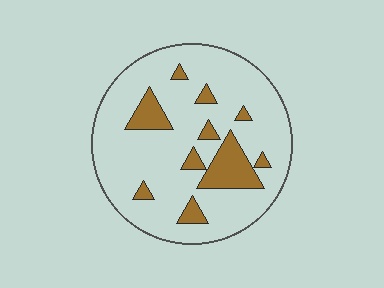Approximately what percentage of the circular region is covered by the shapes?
Approximately 15%.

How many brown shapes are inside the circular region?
10.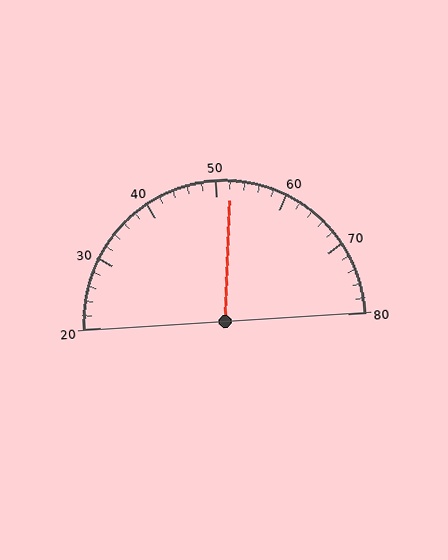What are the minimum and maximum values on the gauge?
The gauge ranges from 20 to 80.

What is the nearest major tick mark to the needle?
The nearest major tick mark is 50.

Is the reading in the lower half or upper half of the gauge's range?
The reading is in the upper half of the range (20 to 80).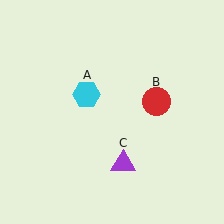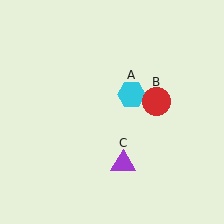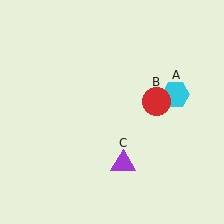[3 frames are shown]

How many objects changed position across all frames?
1 object changed position: cyan hexagon (object A).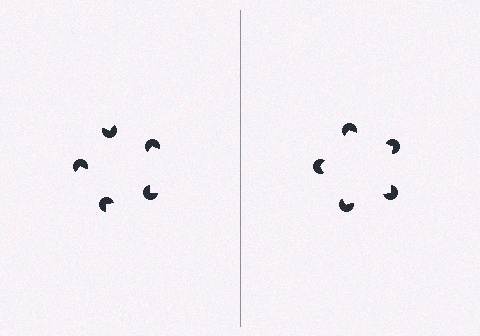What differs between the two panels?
The pac-man discs are positioned identically on both sides; only the wedge orientations differ. On the right they align to a pentagon; on the left they are misaligned.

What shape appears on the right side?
An illusory pentagon.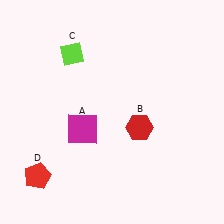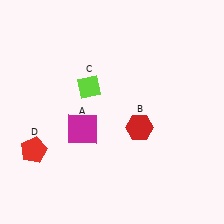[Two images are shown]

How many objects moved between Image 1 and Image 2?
2 objects moved between the two images.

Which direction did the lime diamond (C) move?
The lime diamond (C) moved down.